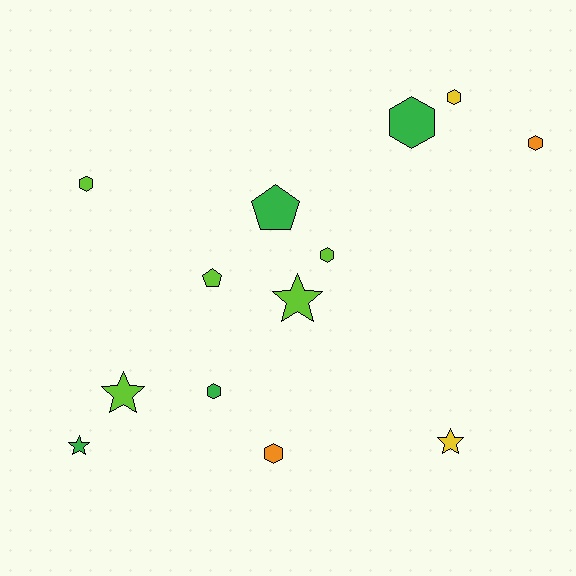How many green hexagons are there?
There are 2 green hexagons.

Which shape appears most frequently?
Hexagon, with 7 objects.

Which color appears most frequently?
Lime, with 5 objects.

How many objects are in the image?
There are 13 objects.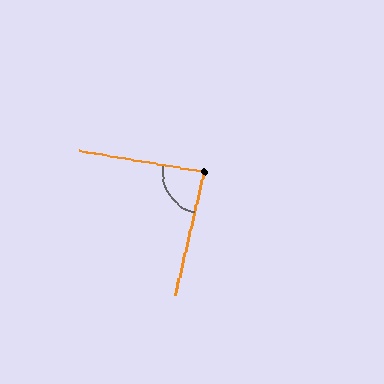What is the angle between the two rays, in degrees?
Approximately 86 degrees.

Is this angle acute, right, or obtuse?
It is approximately a right angle.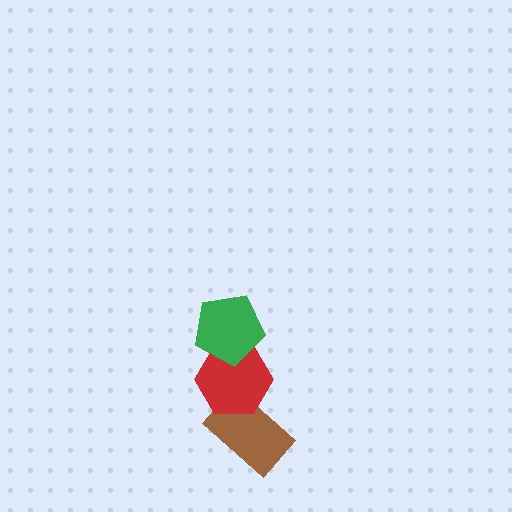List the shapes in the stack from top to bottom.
From top to bottom: the green pentagon, the red hexagon, the brown rectangle.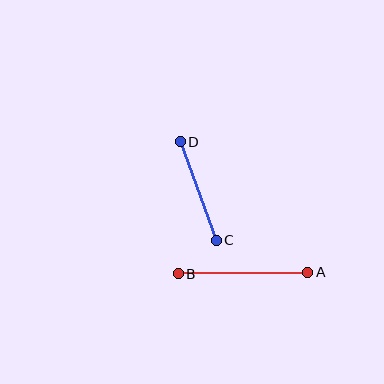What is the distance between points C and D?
The distance is approximately 105 pixels.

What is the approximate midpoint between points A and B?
The midpoint is at approximately (243, 273) pixels.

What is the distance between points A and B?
The distance is approximately 130 pixels.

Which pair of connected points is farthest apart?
Points A and B are farthest apart.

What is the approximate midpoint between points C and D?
The midpoint is at approximately (198, 191) pixels.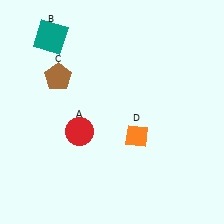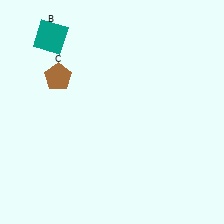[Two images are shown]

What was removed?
The orange diamond (D), the red circle (A) were removed in Image 2.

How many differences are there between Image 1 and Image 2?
There are 2 differences between the two images.